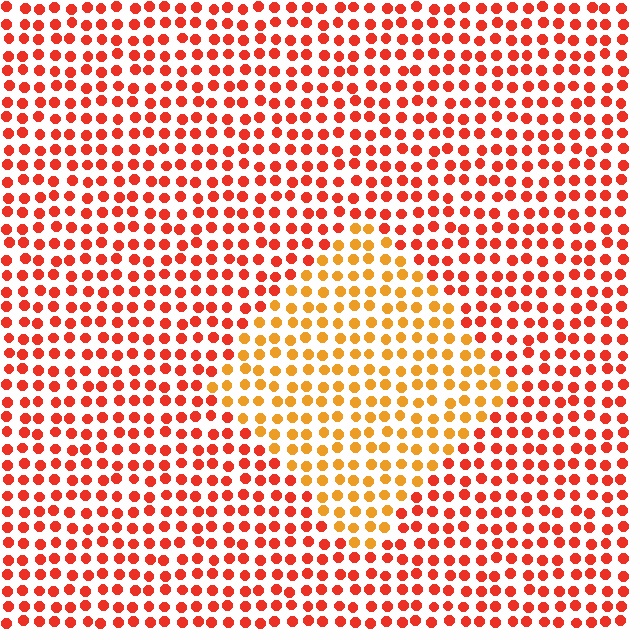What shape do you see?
I see a diamond.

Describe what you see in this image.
The image is filled with small red elements in a uniform arrangement. A diamond-shaped region is visible where the elements are tinted to a slightly different hue, forming a subtle color boundary.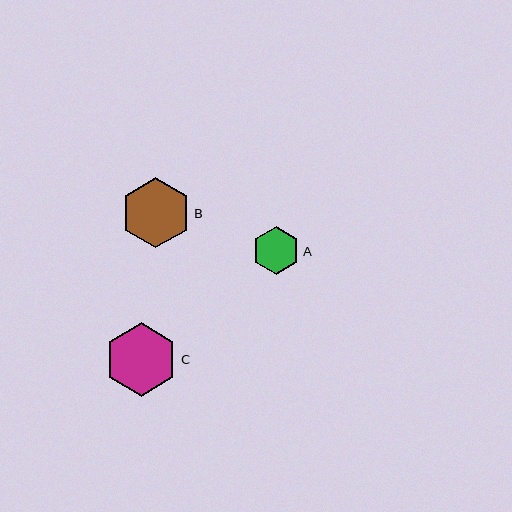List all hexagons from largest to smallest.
From largest to smallest: C, B, A.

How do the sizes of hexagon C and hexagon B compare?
Hexagon C and hexagon B are approximately the same size.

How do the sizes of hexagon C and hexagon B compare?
Hexagon C and hexagon B are approximately the same size.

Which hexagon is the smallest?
Hexagon A is the smallest with a size of approximately 48 pixels.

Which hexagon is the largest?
Hexagon C is the largest with a size of approximately 73 pixels.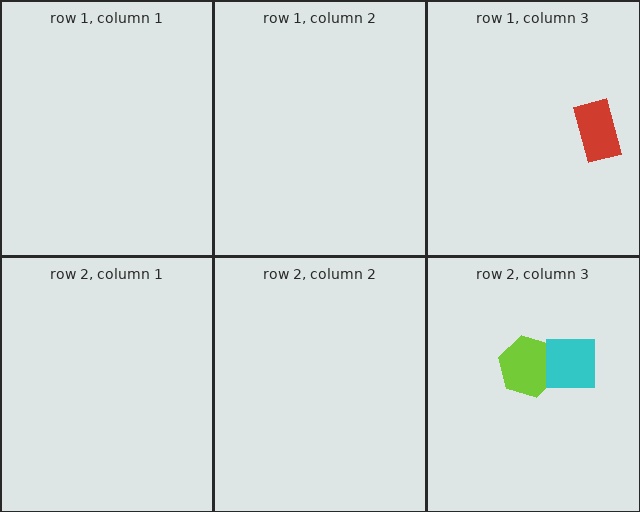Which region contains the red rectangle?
The row 1, column 3 region.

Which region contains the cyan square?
The row 2, column 3 region.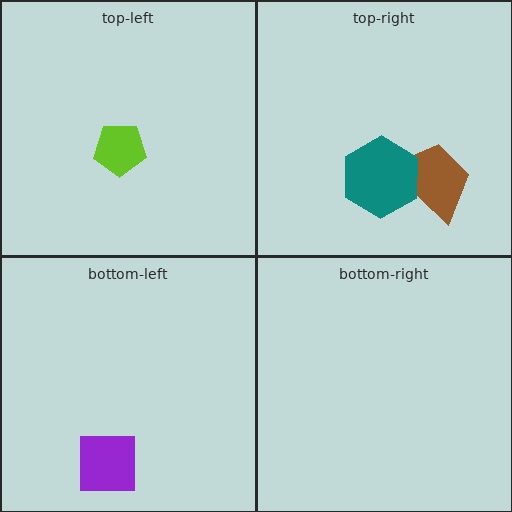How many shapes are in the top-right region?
2.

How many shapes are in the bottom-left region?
1.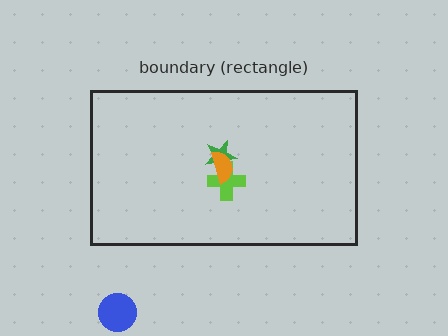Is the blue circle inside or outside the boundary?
Outside.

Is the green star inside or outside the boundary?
Inside.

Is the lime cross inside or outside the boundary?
Inside.